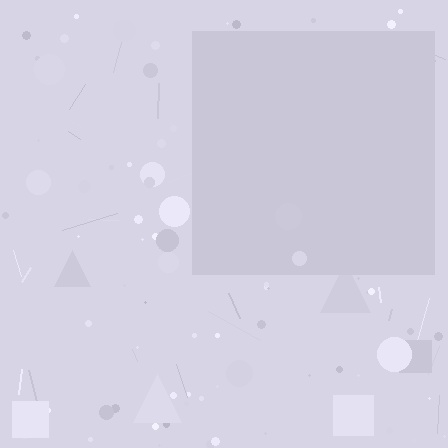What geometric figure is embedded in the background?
A square is embedded in the background.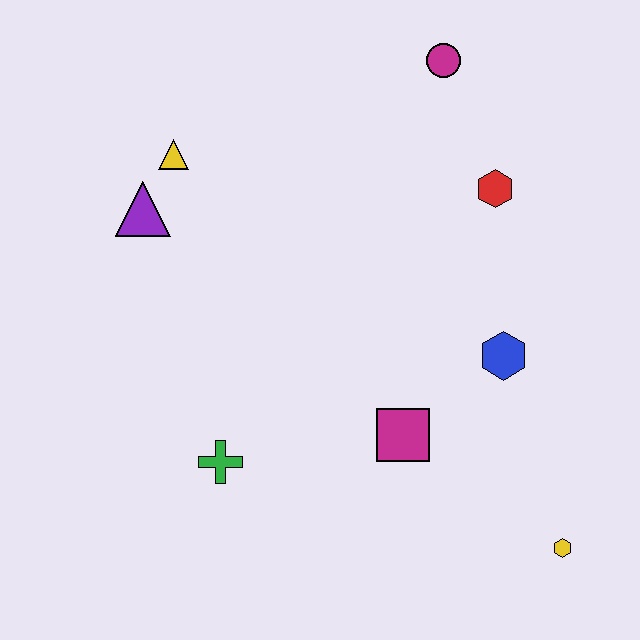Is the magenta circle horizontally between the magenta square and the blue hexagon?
Yes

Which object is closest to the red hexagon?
The magenta circle is closest to the red hexagon.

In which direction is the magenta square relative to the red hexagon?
The magenta square is below the red hexagon.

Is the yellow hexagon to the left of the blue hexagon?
No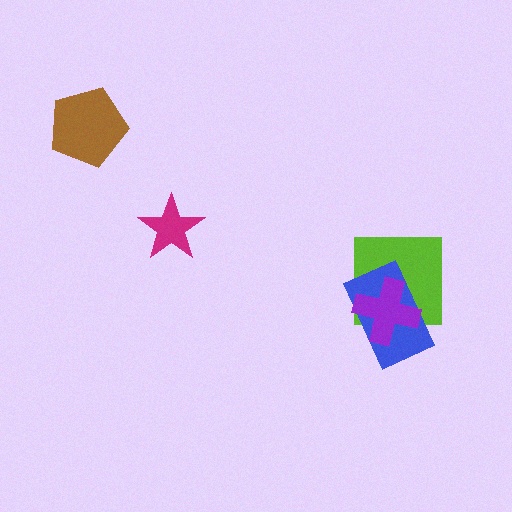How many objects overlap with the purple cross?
2 objects overlap with the purple cross.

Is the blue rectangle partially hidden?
Yes, it is partially covered by another shape.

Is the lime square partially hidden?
Yes, it is partially covered by another shape.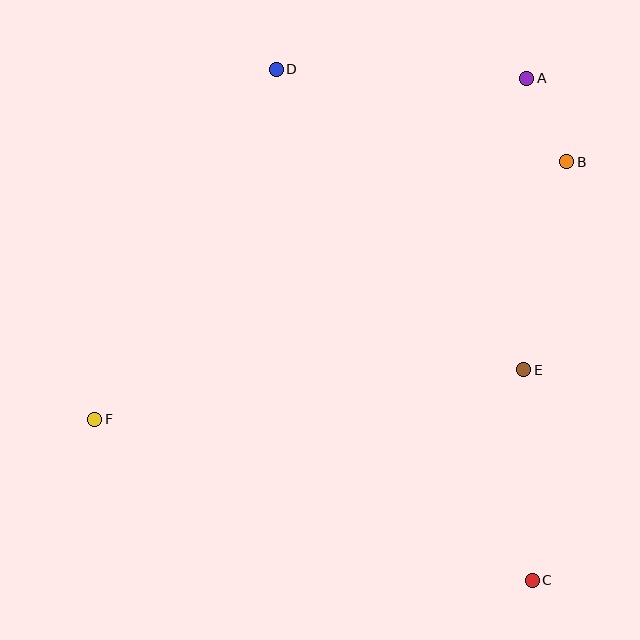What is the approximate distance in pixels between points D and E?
The distance between D and E is approximately 389 pixels.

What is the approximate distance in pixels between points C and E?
The distance between C and E is approximately 210 pixels.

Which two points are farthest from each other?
Points C and D are farthest from each other.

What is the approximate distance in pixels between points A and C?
The distance between A and C is approximately 502 pixels.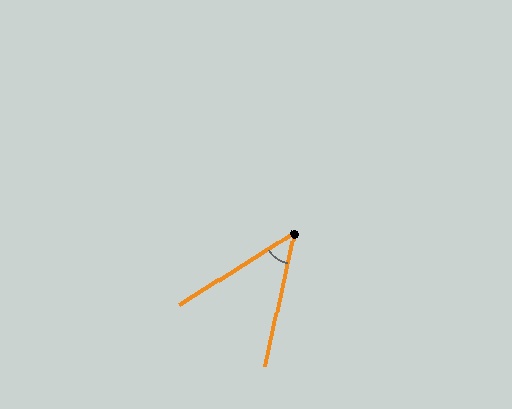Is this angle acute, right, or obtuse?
It is acute.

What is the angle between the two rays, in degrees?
Approximately 45 degrees.